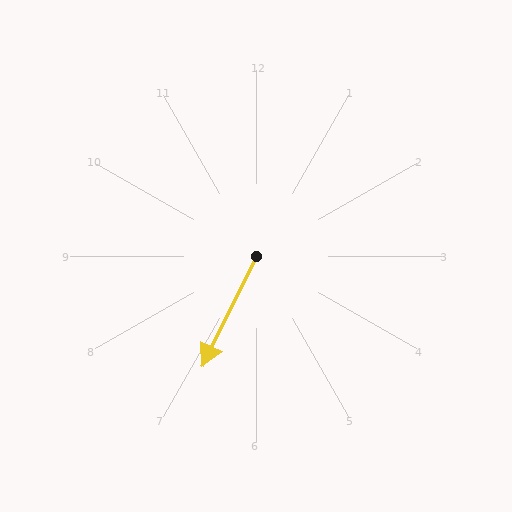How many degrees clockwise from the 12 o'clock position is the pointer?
Approximately 206 degrees.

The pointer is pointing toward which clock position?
Roughly 7 o'clock.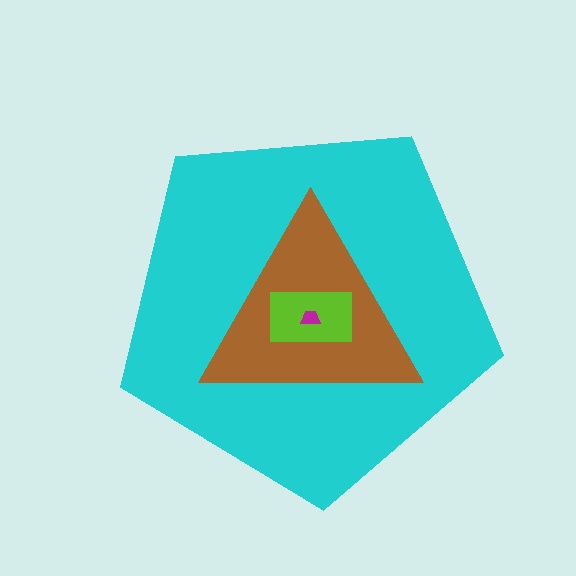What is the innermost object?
The magenta trapezoid.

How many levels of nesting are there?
4.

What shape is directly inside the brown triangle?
The lime rectangle.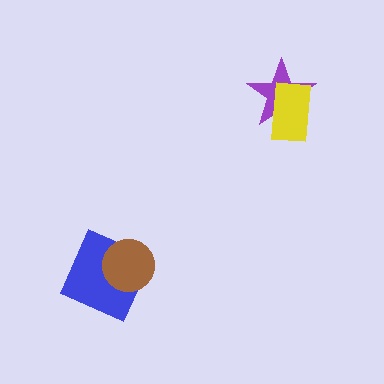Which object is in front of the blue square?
The brown circle is in front of the blue square.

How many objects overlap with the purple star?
1 object overlaps with the purple star.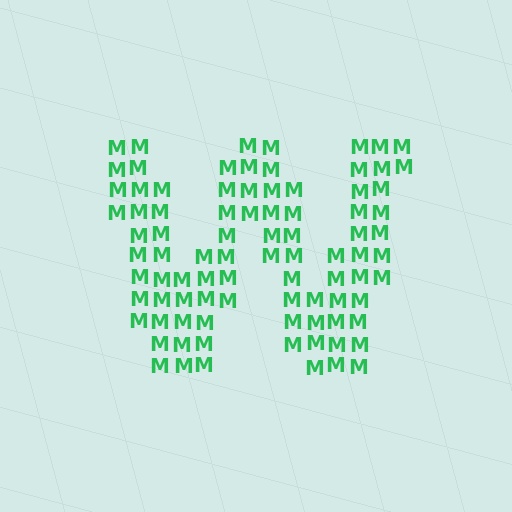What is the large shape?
The large shape is the letter W.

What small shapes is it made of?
It is made of small letter M's.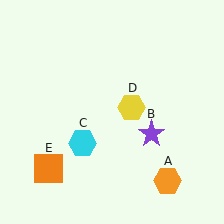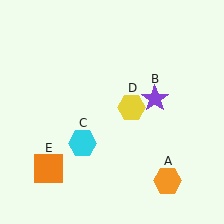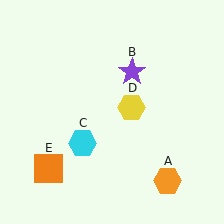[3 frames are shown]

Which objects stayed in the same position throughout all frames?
Orange hexagon (object A) and cyan hexagon (object C) and yellow hexagon (object D) and orange square (object E) remained stationary.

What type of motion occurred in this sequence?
The purple star (object B) rotated counterclockwise around the center of the scene.